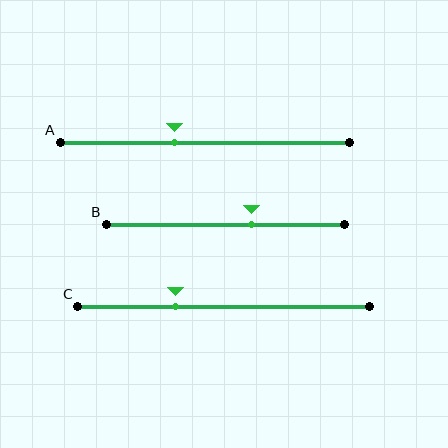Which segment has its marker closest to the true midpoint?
Segment A has its marker closest to the true midpoint.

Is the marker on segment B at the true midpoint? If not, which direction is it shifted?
No, the marker on segment B is shifted to the right by about 11% of the segment length.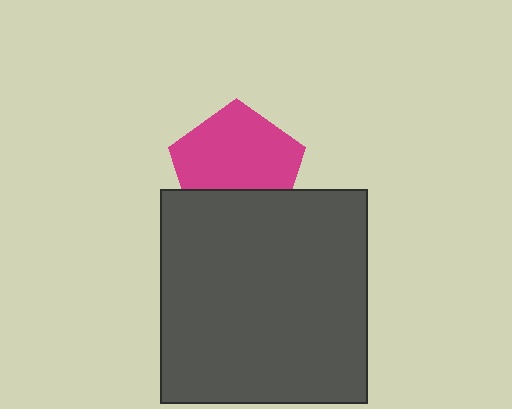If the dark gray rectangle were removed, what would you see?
You would see the complete magenta pentagon.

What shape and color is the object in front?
The object in front is a dark gray rectangle.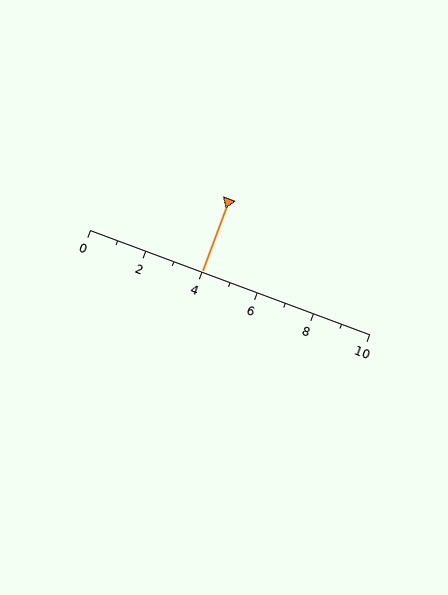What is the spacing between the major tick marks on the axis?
The major ticks are spaced 2 apart.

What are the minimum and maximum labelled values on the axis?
The axis runs from 0 to 10.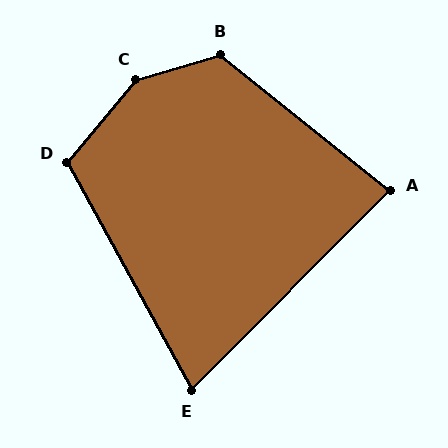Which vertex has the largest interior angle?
C, at approximately 146 degrees.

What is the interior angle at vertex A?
Approximately 84 degrees (acute).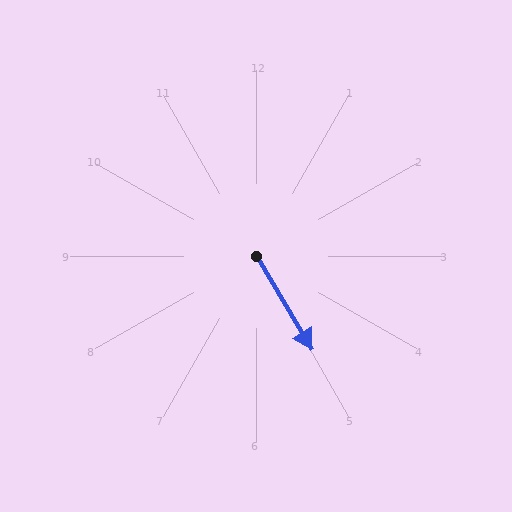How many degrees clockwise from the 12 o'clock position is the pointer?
Approximately 149 degrees.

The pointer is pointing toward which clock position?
Roughly 5 o'clock.